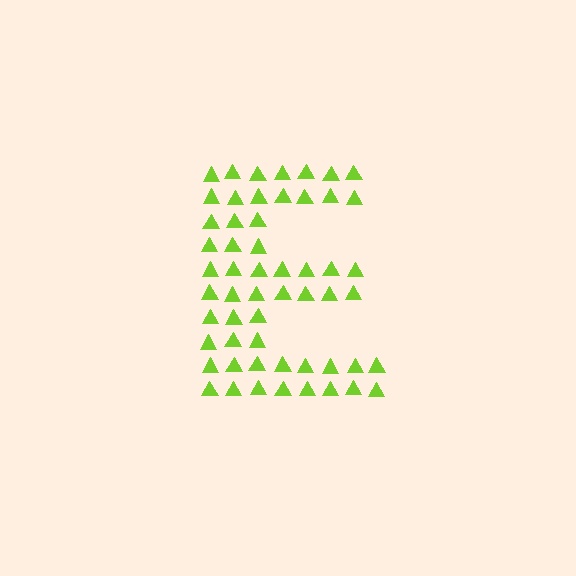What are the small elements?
The small elements are triangles.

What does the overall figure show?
The overall figure shows the letter E.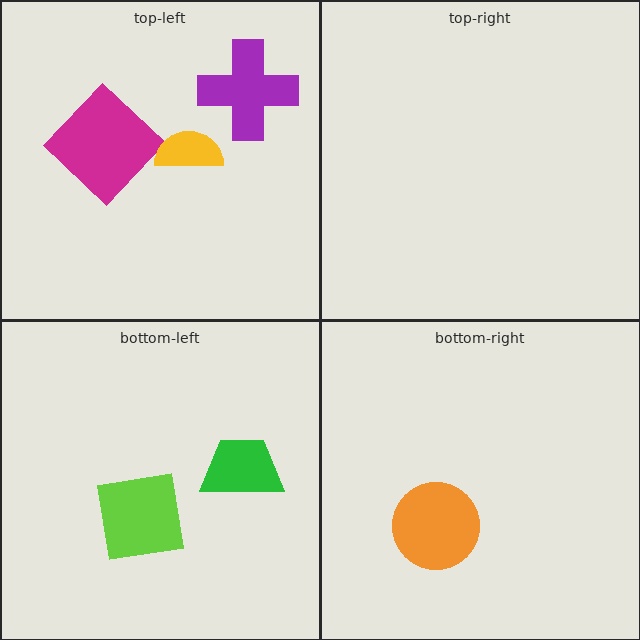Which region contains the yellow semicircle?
The top-left region.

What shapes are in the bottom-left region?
The lime square, the green trapezoid.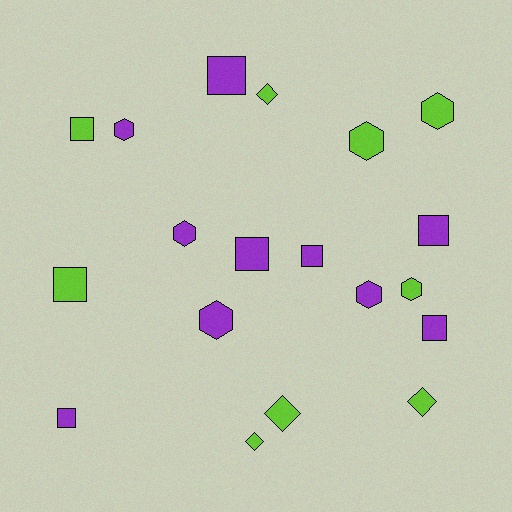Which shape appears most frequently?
Square, with 8 objects.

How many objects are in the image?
There are 19 objects.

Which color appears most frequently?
Purple, with 10 objects.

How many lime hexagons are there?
There are 3 lime hexagons.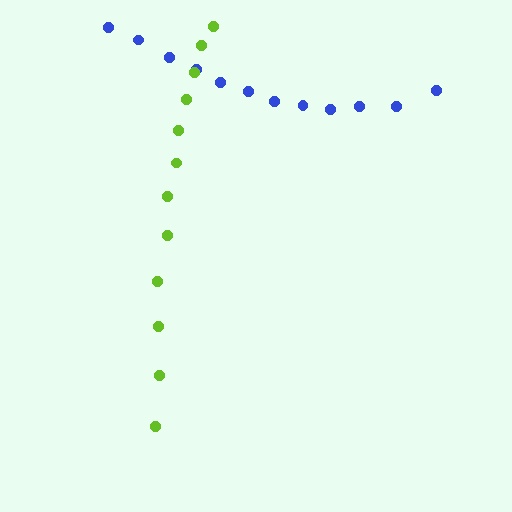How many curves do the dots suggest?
There are 2 distinct paths.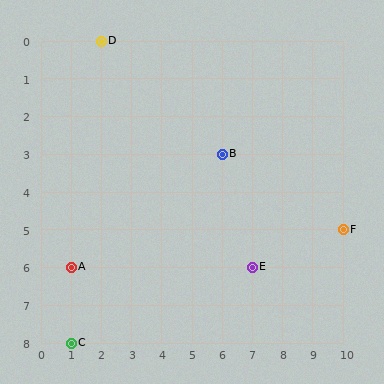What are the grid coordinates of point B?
Point B is at grid coordinates (6, 3).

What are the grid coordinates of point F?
Point F is at grid coordinates (10, 5).